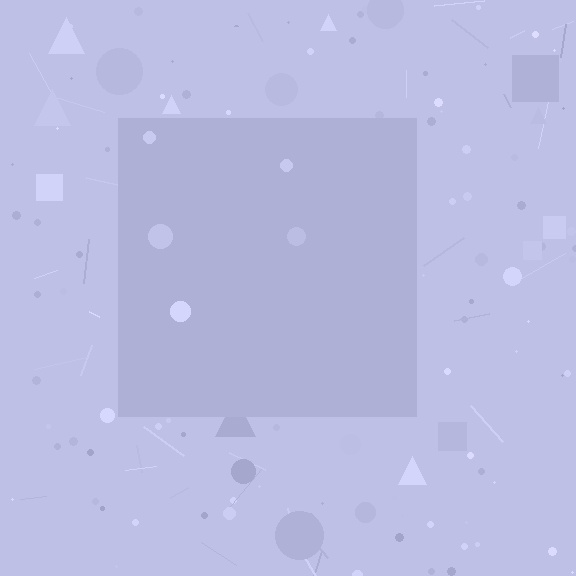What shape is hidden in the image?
A square is hidden in the image.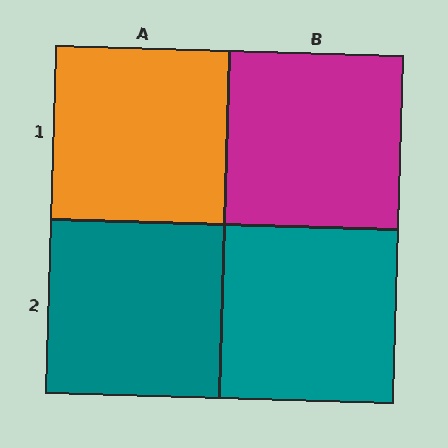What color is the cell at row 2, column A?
Teal.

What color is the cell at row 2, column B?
Teal.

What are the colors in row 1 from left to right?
Orange, magenta.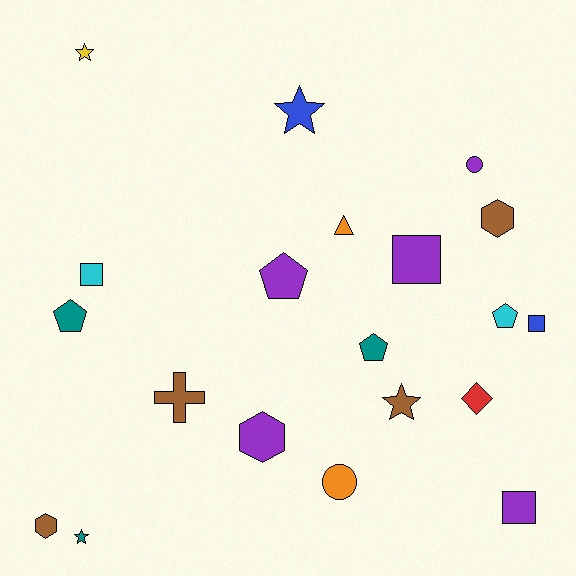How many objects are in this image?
There are 20 objects.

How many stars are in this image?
There are 4 stars.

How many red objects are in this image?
There is 1 red object.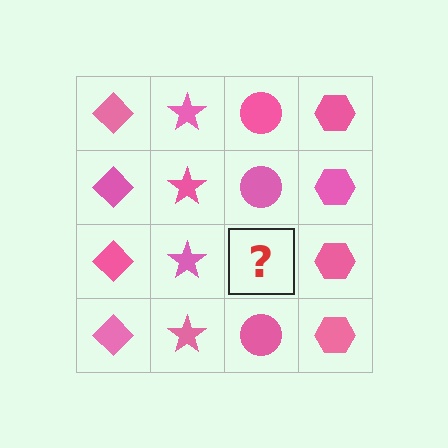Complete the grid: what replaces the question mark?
The question mark should be replaced with a pink circle.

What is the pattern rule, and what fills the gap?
The rule is that each column has a consistent shape. The gap should be filled with a pink circle.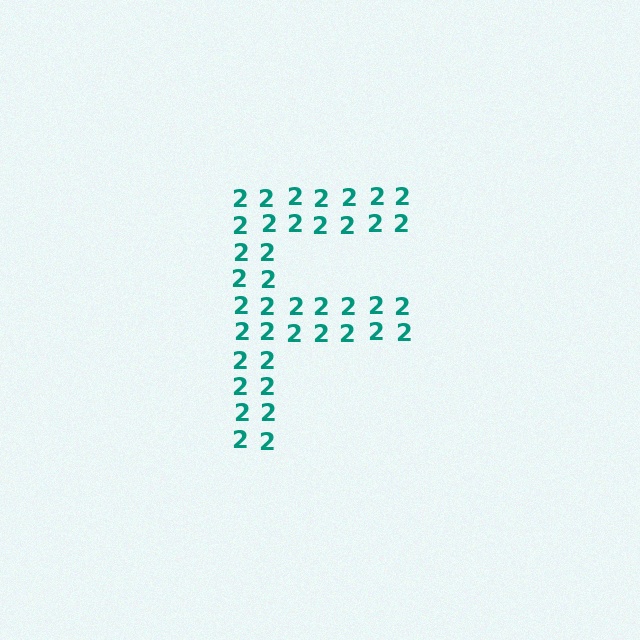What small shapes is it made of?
It is made of small digit 2's.